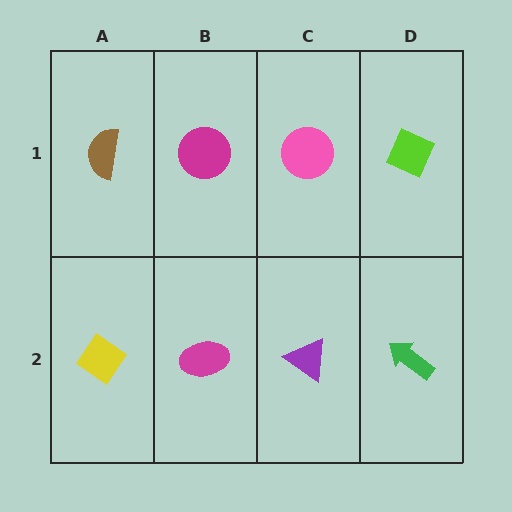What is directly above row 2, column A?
A brown semicircle.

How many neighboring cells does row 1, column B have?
3.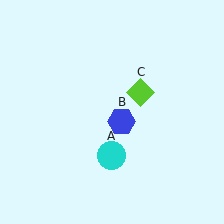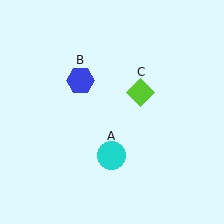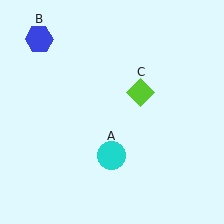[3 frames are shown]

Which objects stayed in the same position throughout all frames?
Cyan circle (object A) and lime diamond (object C) remained stationary.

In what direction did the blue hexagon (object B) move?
The blue hexagon (object B) moved up and to the left.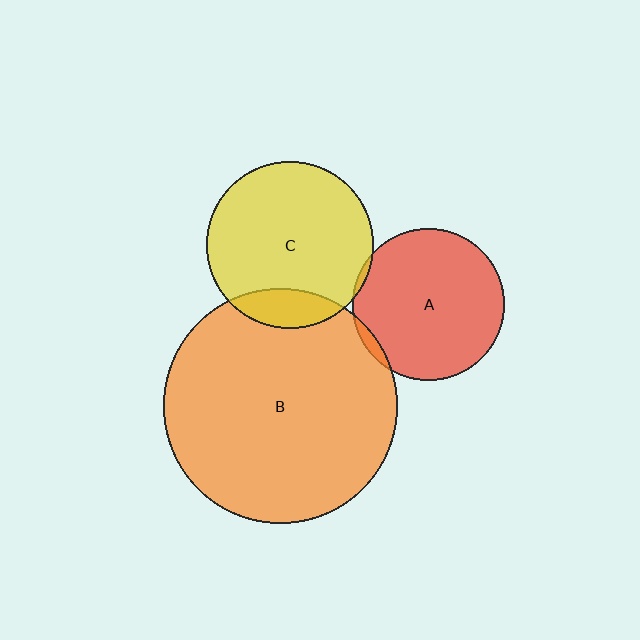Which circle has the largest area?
Circle B (orange).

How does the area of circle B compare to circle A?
Approximately 2.4 times.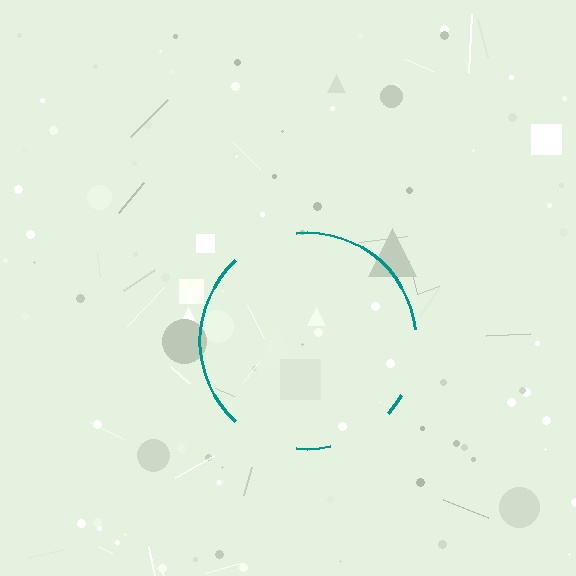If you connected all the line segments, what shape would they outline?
They would outline a circle.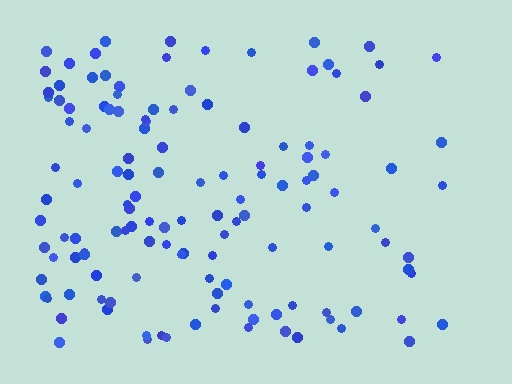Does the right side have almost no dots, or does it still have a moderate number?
Still a moderate number, just noticeably fewer than the left.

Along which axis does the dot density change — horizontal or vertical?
Horizontal.